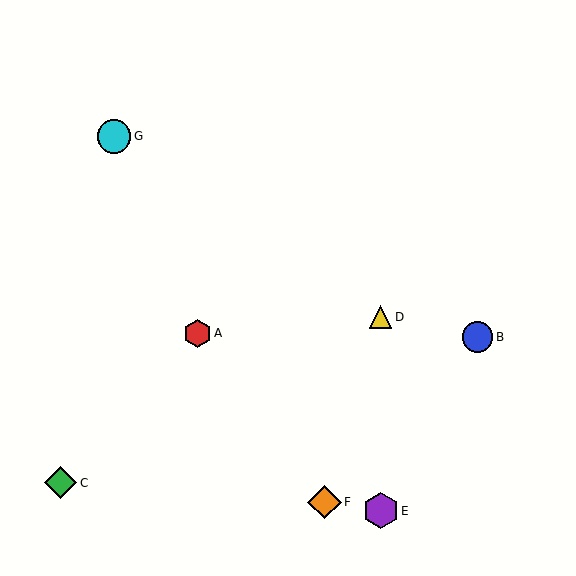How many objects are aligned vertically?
2 objects (D, E) are aligned vertically.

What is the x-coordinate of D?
Object D is at x≈381.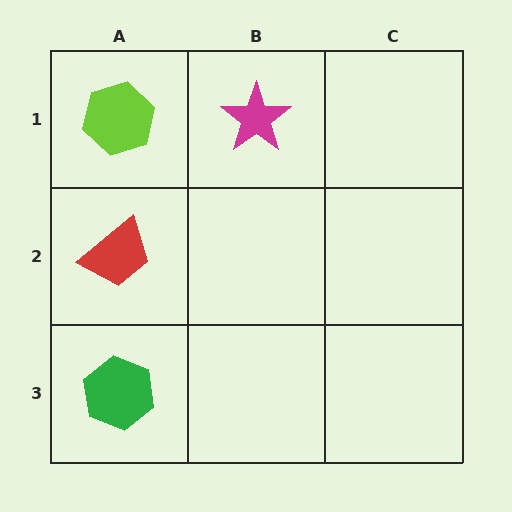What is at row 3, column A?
A green hexagon.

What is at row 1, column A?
A lime hexagon.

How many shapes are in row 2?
1 shape.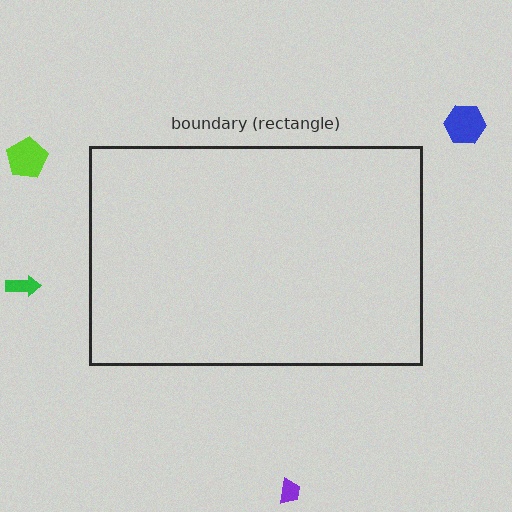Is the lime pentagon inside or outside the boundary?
Outside.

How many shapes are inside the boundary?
0 inside, 4 outside.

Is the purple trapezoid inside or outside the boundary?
Outside.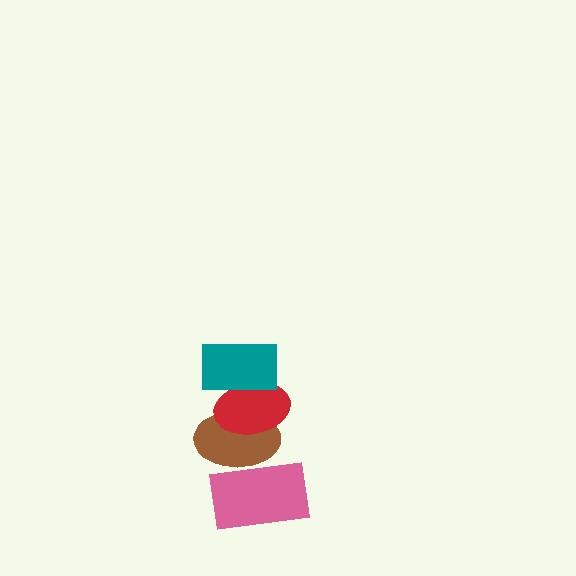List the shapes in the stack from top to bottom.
From top to bottom: the teal rectangle, the red ellipse, the brown ellipse, the pink rectangle.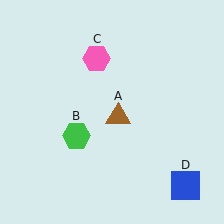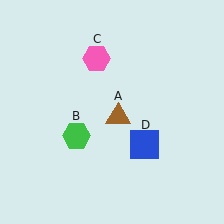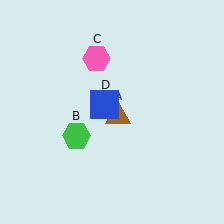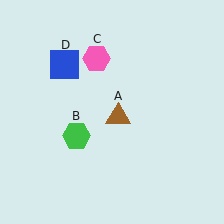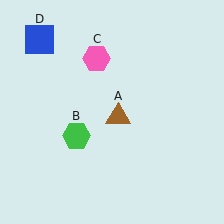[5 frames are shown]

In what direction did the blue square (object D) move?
The blue square (object D) moved up and to the left.